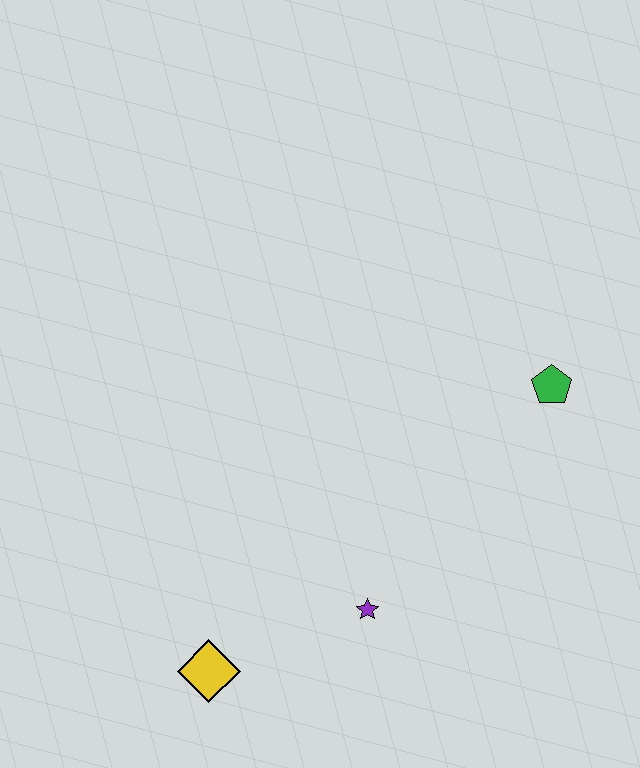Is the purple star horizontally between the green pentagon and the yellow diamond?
Yes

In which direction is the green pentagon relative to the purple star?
The green pentagon is above the purple star.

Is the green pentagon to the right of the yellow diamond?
Yes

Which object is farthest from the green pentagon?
The yellow diamond is farthest from the green pentagon.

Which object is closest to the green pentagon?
The purple star is closest to the green pentagon.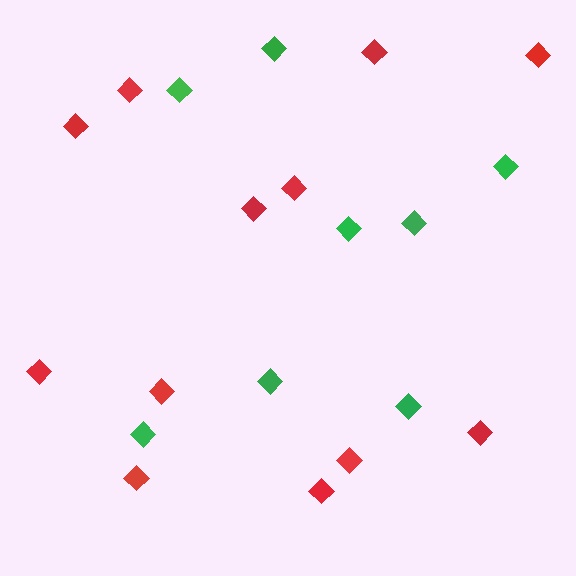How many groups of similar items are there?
There are 2 groups: one group of red diamonds (12) and one group of green diamonds (8).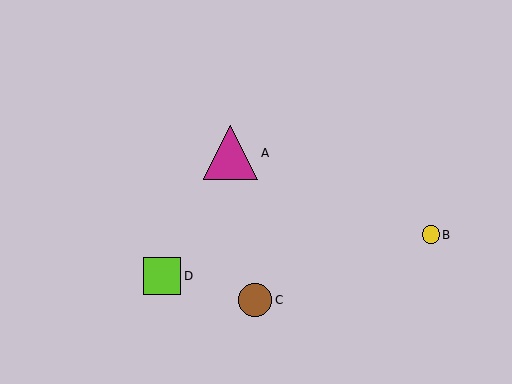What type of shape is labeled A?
Shape A is a magenta triangle.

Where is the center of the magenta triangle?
The center of the magenta triangle is at (231, 153).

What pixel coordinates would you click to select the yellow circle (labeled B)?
Click at (431, 235) to select the yellow circle B.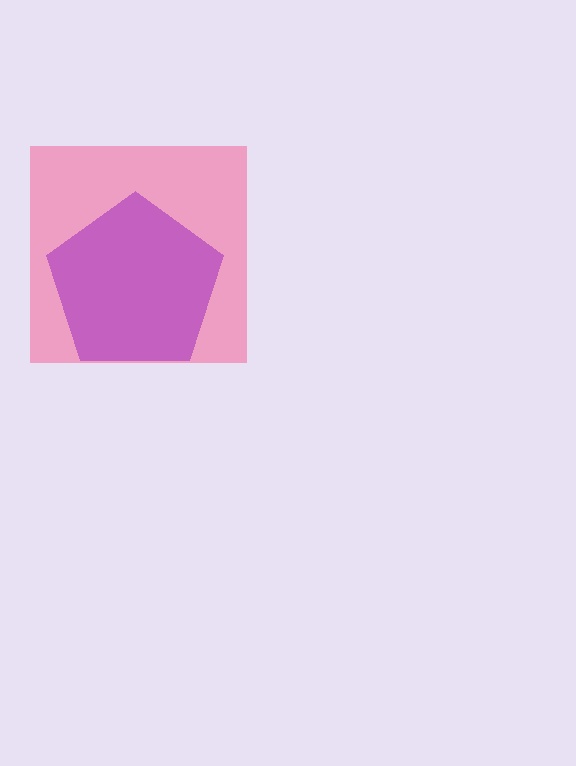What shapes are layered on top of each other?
The layered shapes are: a pink square, a purple pentagon.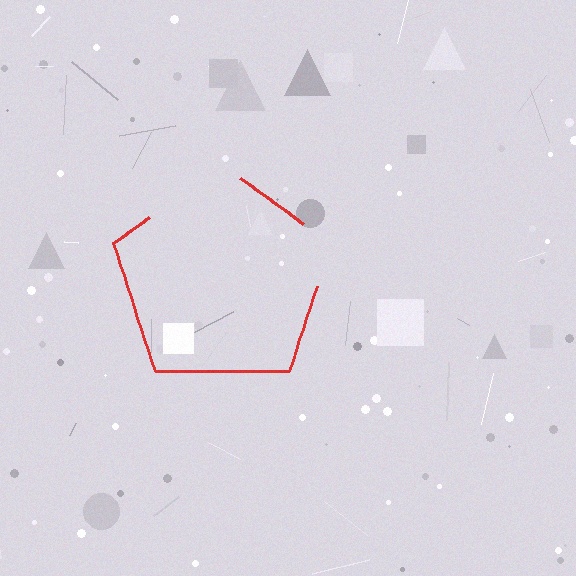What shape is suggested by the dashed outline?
The dashed outline suggests a pentagon.